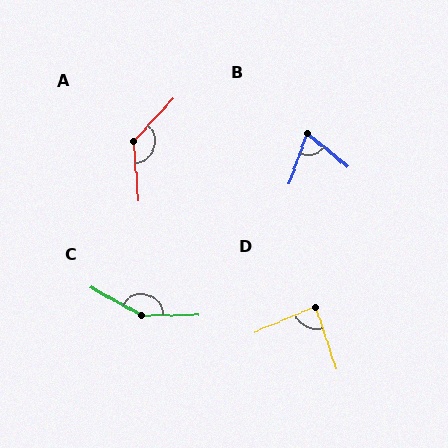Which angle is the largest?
C, at approximately 150 degrees.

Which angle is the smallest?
B, at approximately 70 degrees.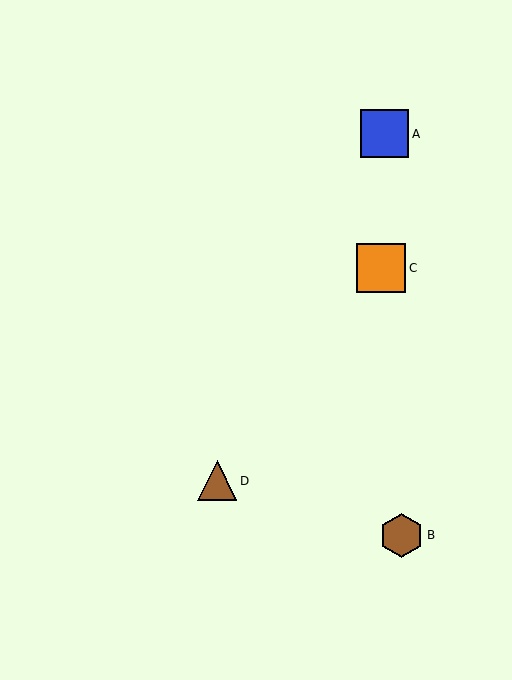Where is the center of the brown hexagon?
The center of the brown hexagon is at (402, 535).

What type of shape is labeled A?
Shape A is a blue square.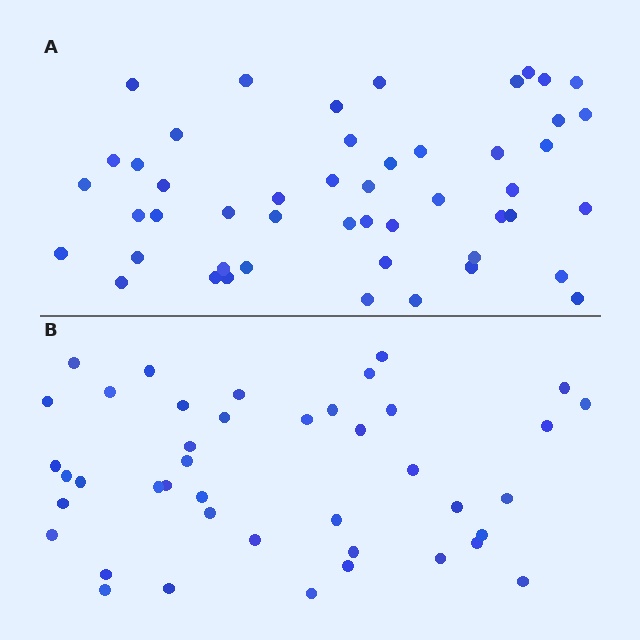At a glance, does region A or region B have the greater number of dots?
Region A (the top region) has more dots.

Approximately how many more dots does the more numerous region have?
Region A has roughly 8 or so more dots than region B.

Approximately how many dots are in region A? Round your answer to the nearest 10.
About 50 dots. (The exact count is 49, which rounds to 50.)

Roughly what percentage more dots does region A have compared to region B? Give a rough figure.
About 15% more.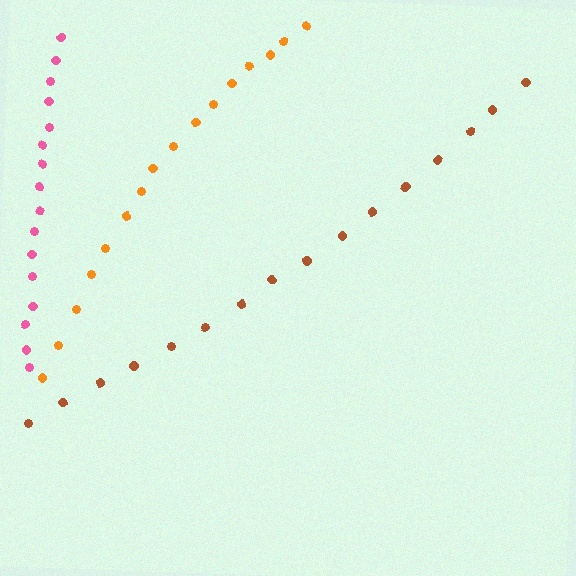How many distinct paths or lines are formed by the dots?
There are 3 distinct paths.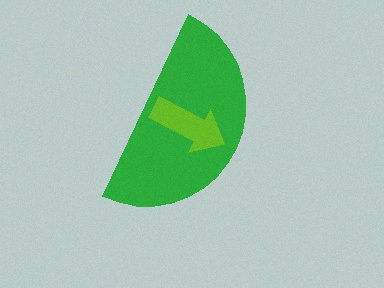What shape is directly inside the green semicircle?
The lime arrow.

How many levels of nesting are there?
2.